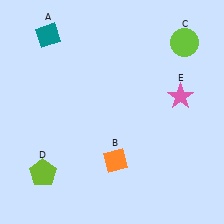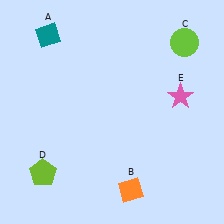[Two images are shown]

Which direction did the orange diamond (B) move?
The orange diamond (B) moved down.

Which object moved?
The orange diamond (B) moved down.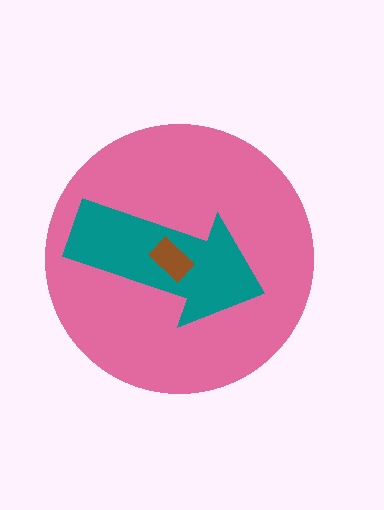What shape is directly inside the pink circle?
The teal arrow.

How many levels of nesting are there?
3.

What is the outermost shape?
The pink circle.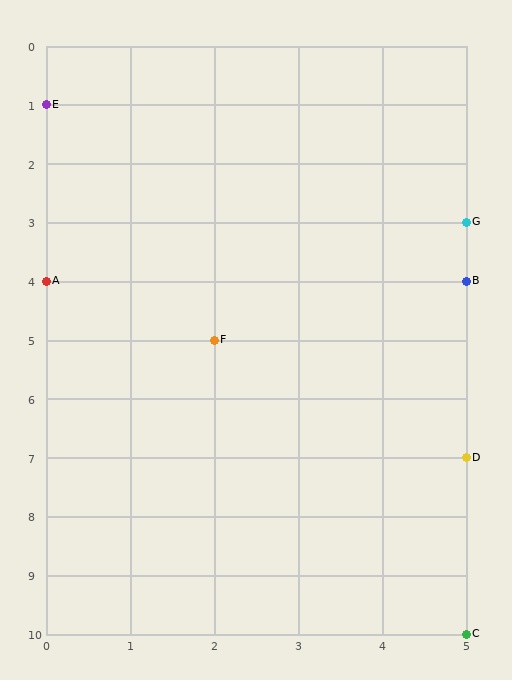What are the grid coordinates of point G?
Point G is at grid coordinates (5, 3).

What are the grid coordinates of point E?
Point E is at grid coordinates (0, 1).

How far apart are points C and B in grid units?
Points C and B are 6 rows apart.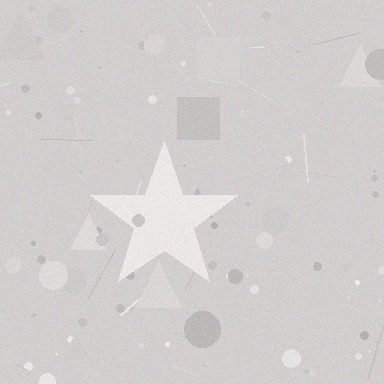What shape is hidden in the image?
A star is hidden in the image.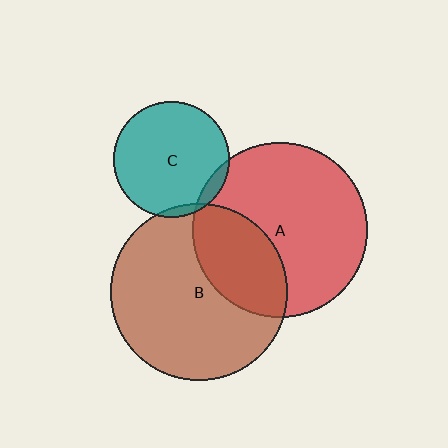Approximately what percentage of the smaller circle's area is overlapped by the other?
Approximately 30%.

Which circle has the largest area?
Circle B (brown).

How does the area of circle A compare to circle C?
Approximately 2.3 times.